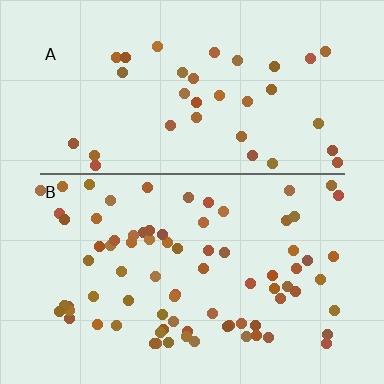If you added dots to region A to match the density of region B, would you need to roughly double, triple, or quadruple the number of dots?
Approximately double.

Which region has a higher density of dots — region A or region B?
B (the bottom).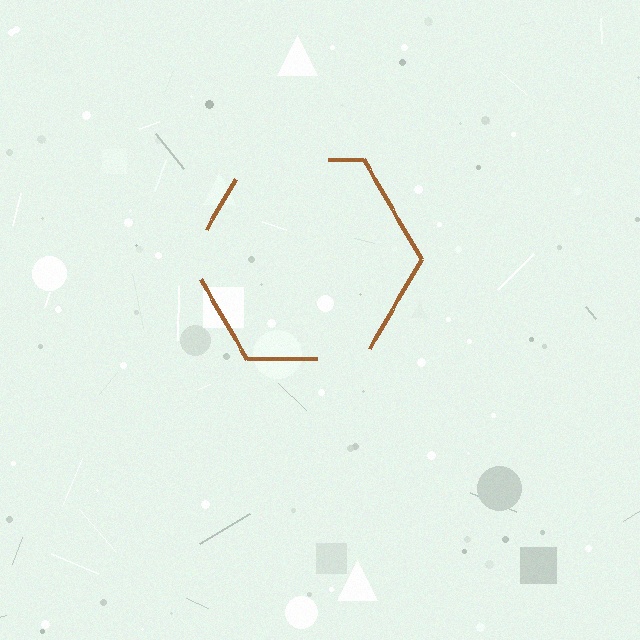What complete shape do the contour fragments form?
The contour fragments form a hexagon.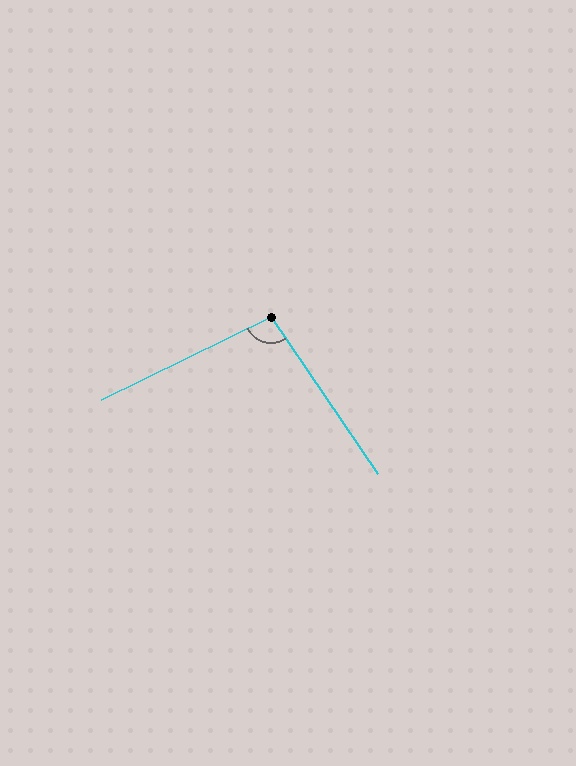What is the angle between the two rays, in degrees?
Approximately 98 degrees.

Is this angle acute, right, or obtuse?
It is obtuse.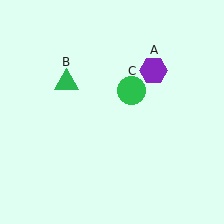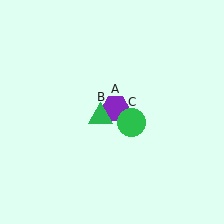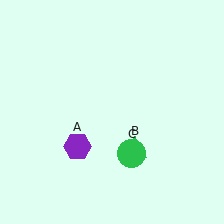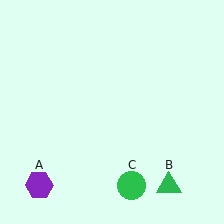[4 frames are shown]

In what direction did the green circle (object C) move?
The green circle (object C) moved down.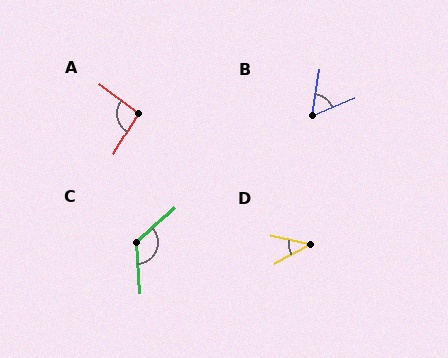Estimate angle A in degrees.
Approximately 97 degrees.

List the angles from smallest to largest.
D (41°), B (59°), A (97°), C (128°).